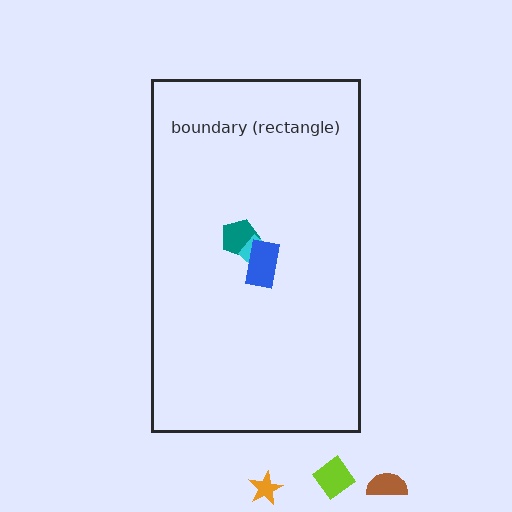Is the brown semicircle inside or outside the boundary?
Outside.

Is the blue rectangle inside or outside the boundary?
Inside.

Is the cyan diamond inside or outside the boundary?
Inside.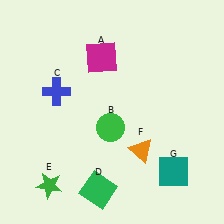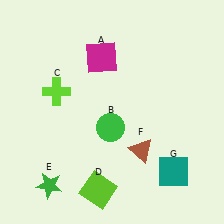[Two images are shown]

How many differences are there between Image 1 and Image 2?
There are 3 differences between the two images.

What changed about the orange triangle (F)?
In Image 1, F is orange. In Image 2, it changed to brown.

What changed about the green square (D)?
In Image 1, D is green. In Image 2, it changed to lime.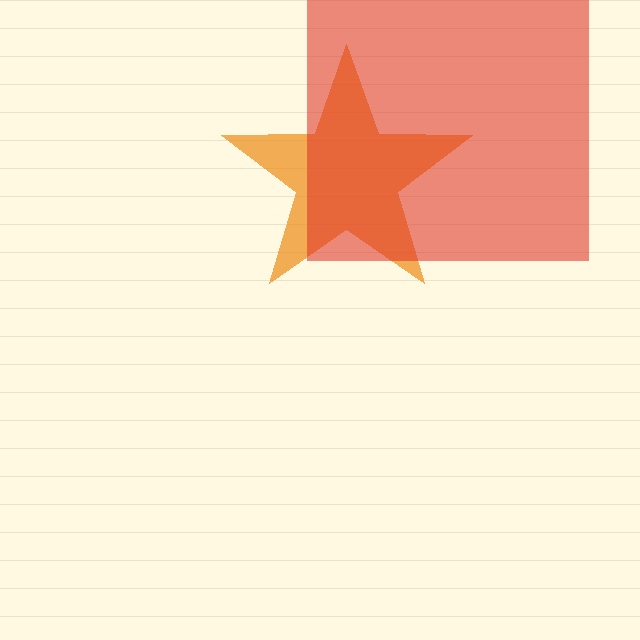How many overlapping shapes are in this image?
There are 2 overlapping shapes in the image.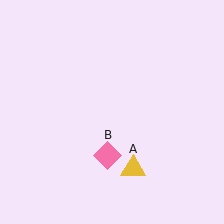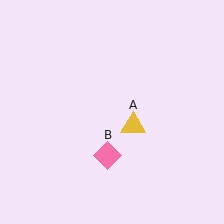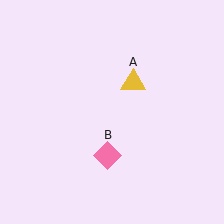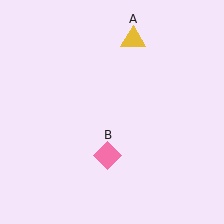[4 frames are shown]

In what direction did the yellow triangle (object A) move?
The yellow triangle (object A) moved up.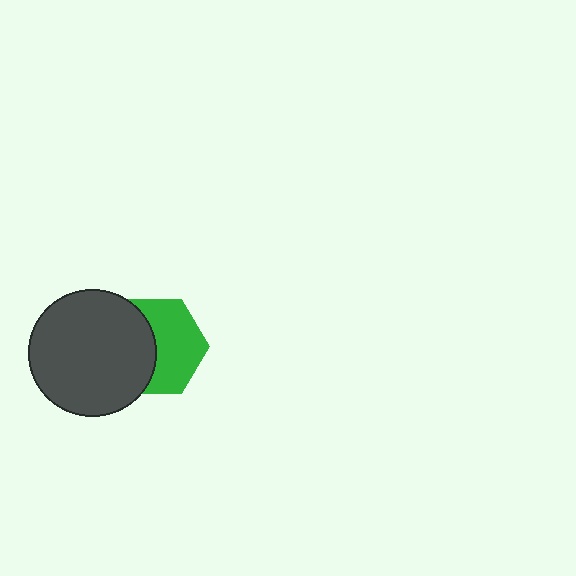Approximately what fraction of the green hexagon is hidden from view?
Roughly 45% of the green hexagon is hidden behind the dark gray circle.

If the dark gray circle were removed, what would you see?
You would see the complete green hexagon.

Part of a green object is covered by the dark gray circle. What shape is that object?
It is a hexagon.